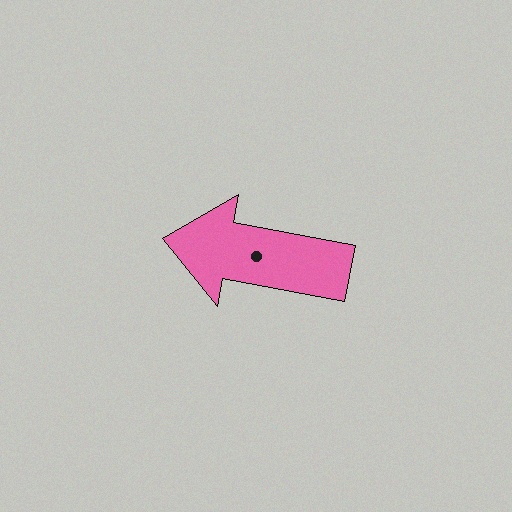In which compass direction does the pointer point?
West.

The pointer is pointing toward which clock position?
Roughly 9 o'clock.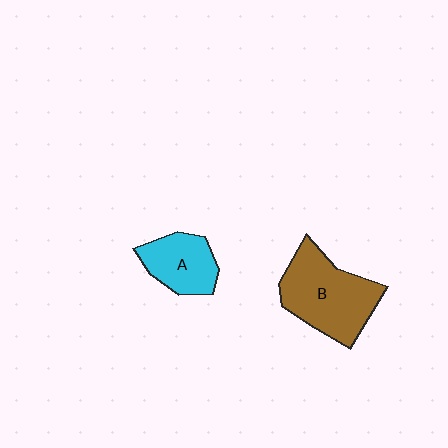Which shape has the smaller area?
Shape A (cyan).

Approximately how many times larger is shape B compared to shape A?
Approximately 1.7 times.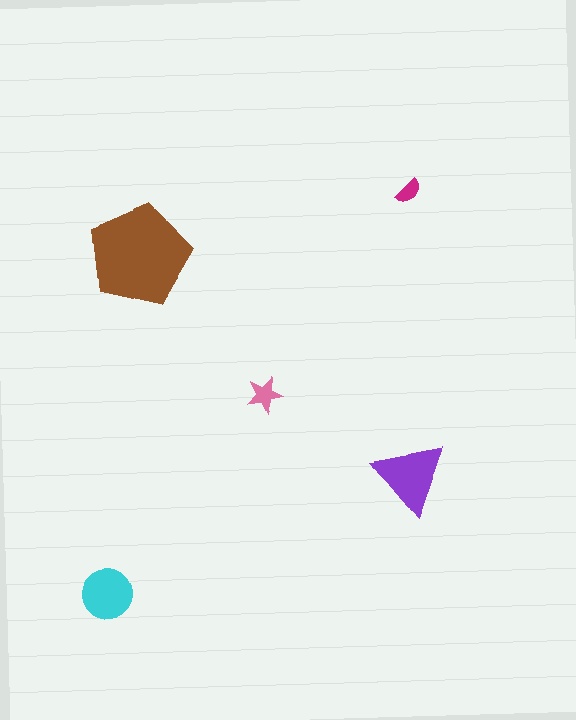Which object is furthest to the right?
The magenta semicircle is rightmost.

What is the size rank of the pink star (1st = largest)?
4th.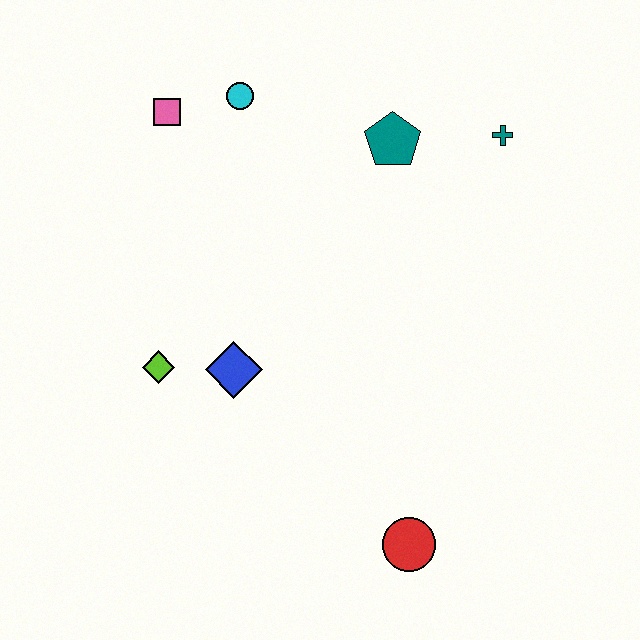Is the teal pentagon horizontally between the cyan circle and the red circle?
Yes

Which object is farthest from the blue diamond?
The teal cross is farthest from the blue diamond.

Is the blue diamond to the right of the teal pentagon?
No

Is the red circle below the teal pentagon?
Yes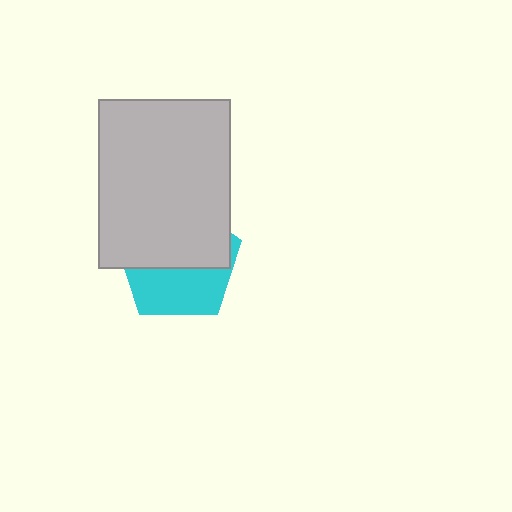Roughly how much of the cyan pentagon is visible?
A small part of it is visible (roughly 42%).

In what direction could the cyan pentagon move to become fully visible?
The cyan pentagon could move down. That would shift it out from behind the light gray rectangle entirely.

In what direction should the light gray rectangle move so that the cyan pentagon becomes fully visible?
The light gray rectangle should move up. That is the shortest direction to clear the overlap and leave the cyan pentagon fully visible.